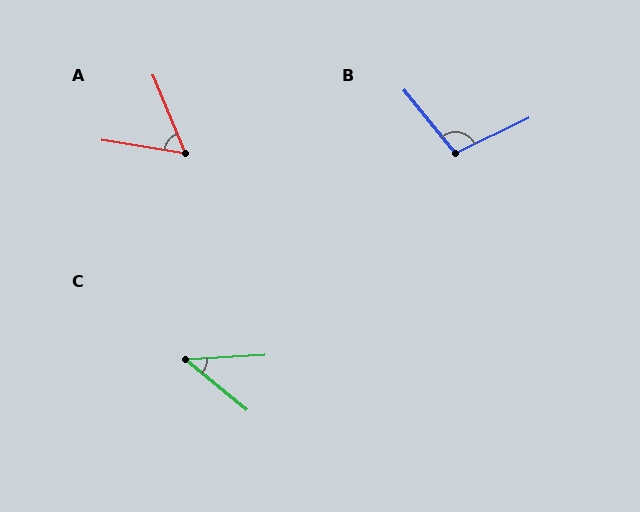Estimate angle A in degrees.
Approximately 58 degrees.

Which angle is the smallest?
C, at approximately 42 degrees.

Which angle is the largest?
B, at approximately 104 degrees.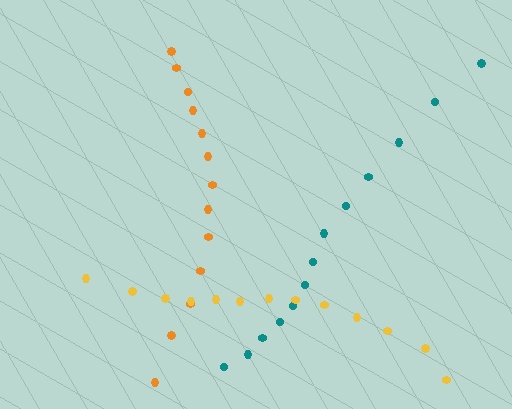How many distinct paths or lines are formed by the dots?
There are 3 distinct paths.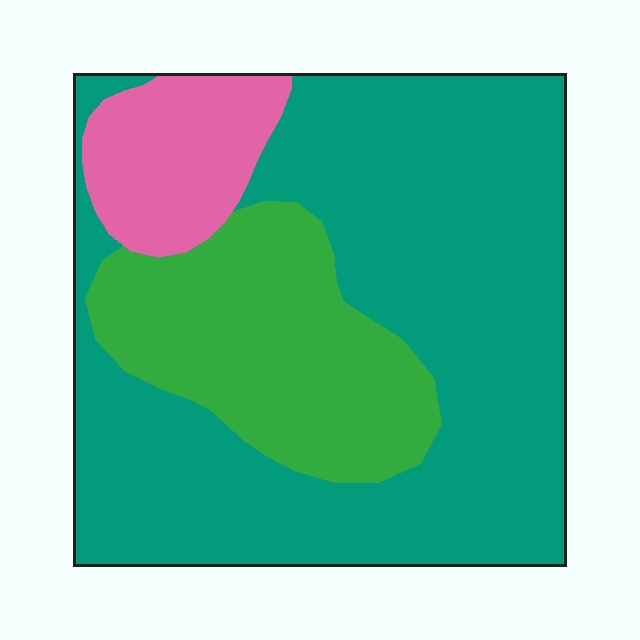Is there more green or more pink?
Green.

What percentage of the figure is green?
Green takes up about one quarter (1/4) of the figure.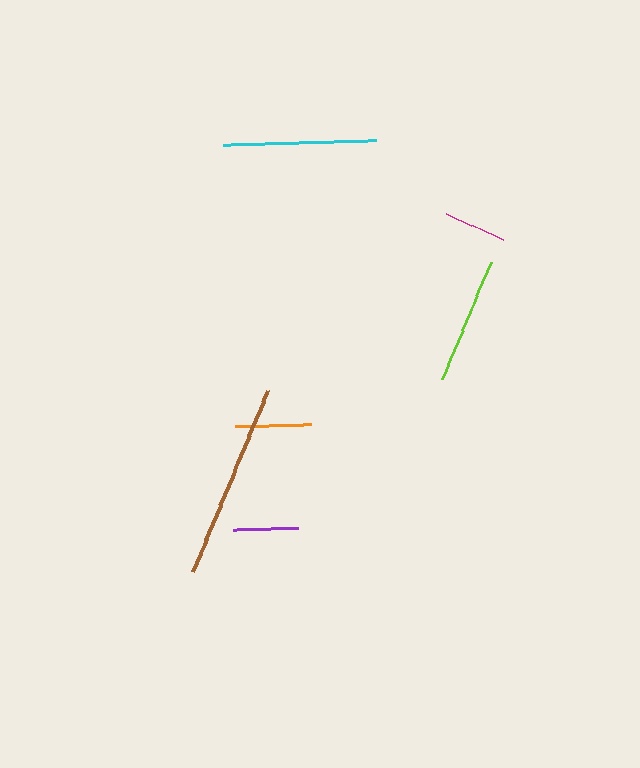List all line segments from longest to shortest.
From longest to shortest: brown, cyan, lime, orange, purple, magenta.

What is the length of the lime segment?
The lime segment is approximately 127 pixels long.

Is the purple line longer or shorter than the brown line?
The brown line is longer than the purple line.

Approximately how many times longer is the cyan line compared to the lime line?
The cyan line is approximately 1.2 times the length of the lime line.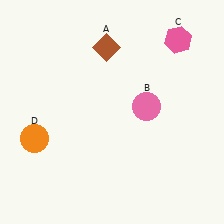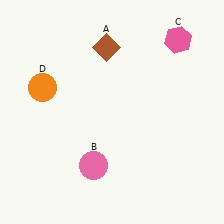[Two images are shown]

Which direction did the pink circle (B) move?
The pink circle (B) moved down.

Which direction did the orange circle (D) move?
The orange circle (D) moved up.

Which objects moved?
The objects that moved are: the pink circle (B), the orange circle (D).